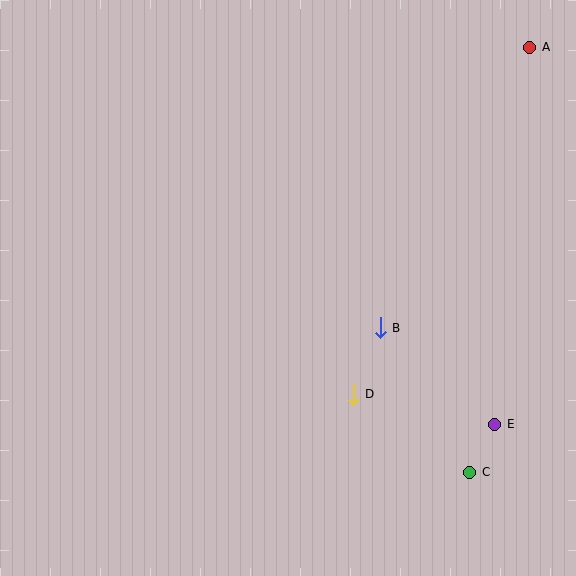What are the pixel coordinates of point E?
Point E is at (494, 424).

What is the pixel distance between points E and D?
The distance between E and D is 145 pixels.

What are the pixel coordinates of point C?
Point C is at (470, 472).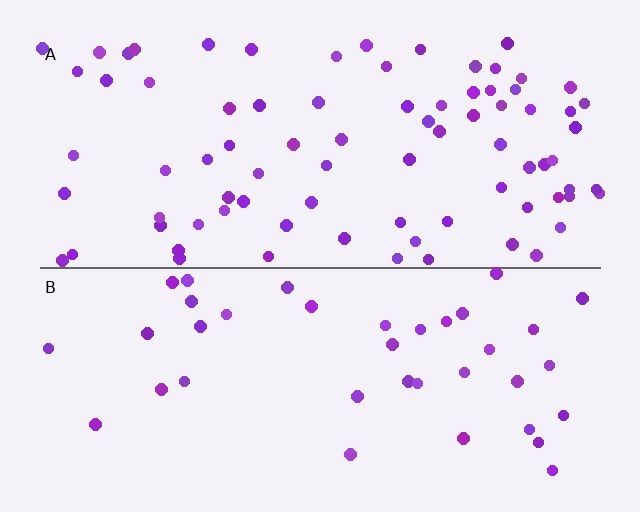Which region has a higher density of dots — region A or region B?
A (the top).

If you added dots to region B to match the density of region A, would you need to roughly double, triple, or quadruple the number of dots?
Approximately double.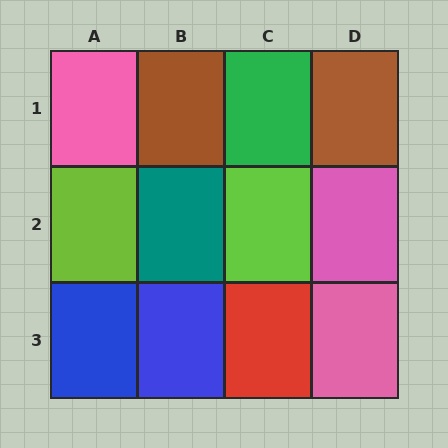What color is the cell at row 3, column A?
Blue.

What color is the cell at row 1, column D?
Brown.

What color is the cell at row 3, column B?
Blue.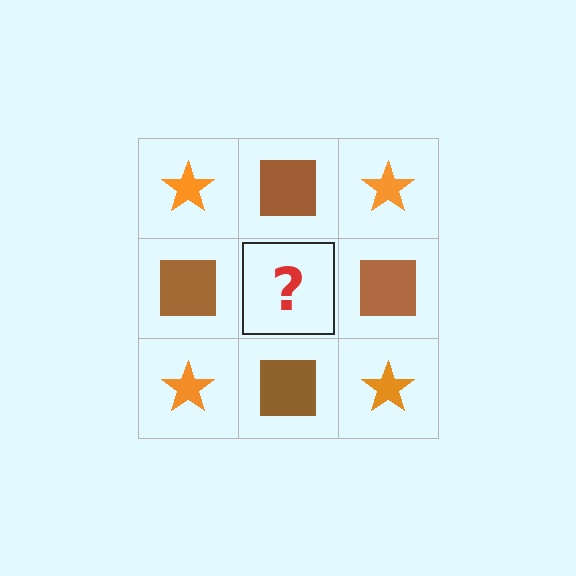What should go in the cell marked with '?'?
The missing cell should contain an orange star.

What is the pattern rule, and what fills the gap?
The rule is that it alternates orange star and brown square in a checkerboard pattern. The gap should be filled with an orange star.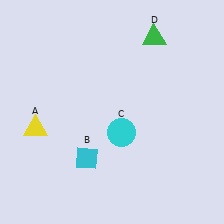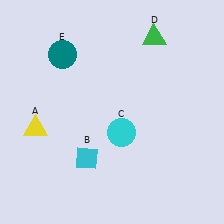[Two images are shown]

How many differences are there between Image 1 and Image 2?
There is 1 difference between the two images.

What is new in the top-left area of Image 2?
A teal circle (E) was added in the top-left area of Image 2.